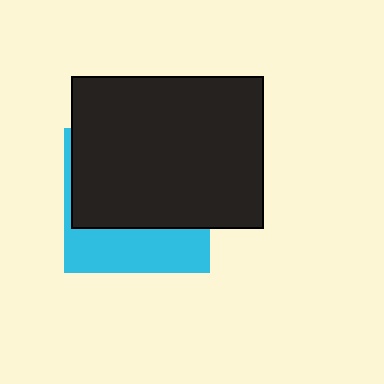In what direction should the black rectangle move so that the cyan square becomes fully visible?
The black rectangle should move up. That is the shortest direction to clear the overlap and leave the cyan square fully visible.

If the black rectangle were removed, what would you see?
You would see the complete cyan square.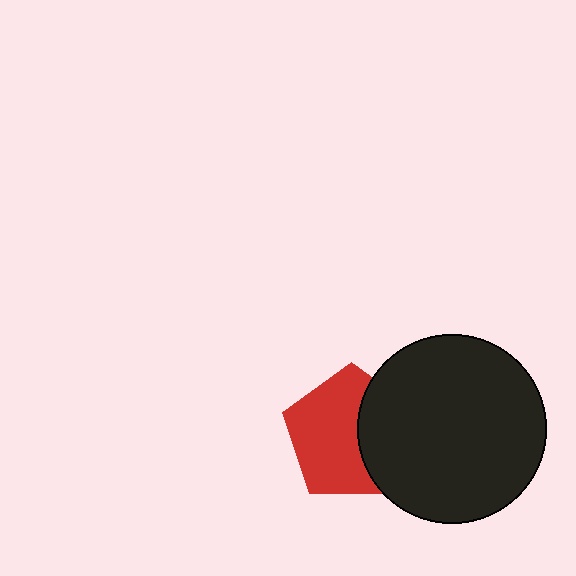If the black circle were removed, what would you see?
You would see the complete red pentagon.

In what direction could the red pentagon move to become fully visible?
The red pentagon could move left. That would shift it out from behind the black circle entirely.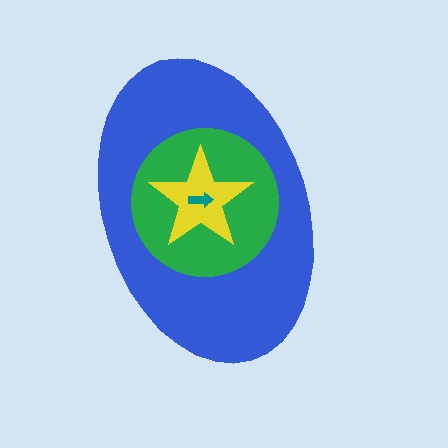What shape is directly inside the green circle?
The yellow star.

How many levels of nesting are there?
4.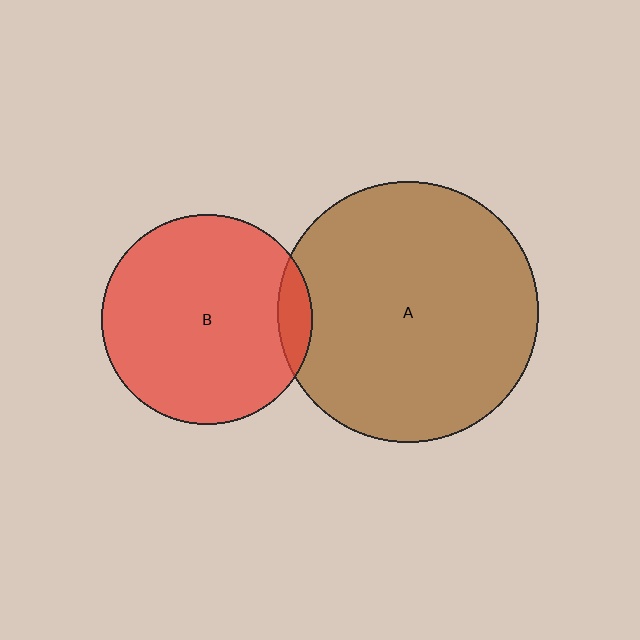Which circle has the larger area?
Circle A (brown).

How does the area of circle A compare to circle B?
Approximately 1.5 times.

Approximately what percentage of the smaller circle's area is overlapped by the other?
Approximately 10%.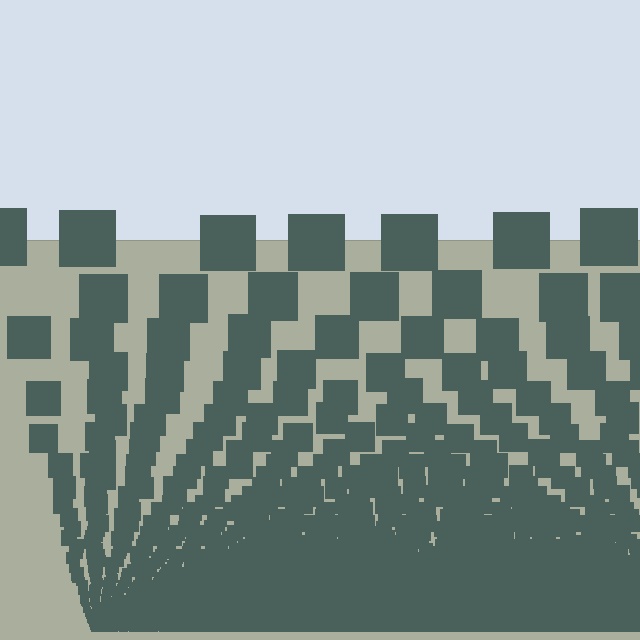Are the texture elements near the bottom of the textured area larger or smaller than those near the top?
Smaller. The gradient is inverted — elements near the bottom are smaller and denser.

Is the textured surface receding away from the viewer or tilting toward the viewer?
The surface appears to tilt toward the viewer. Texture elements get larger and sparser toward the top.